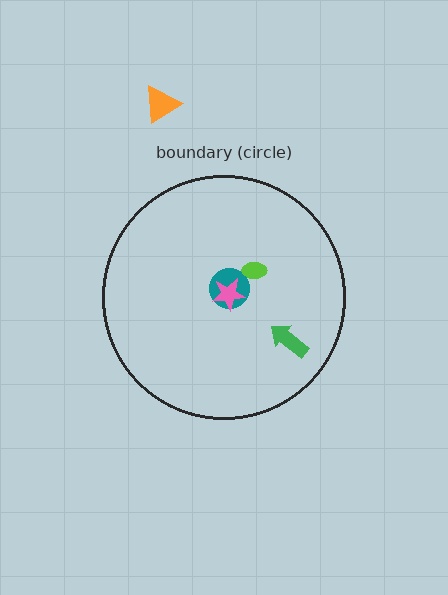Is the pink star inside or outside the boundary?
Inside.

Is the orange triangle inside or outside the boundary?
Outside.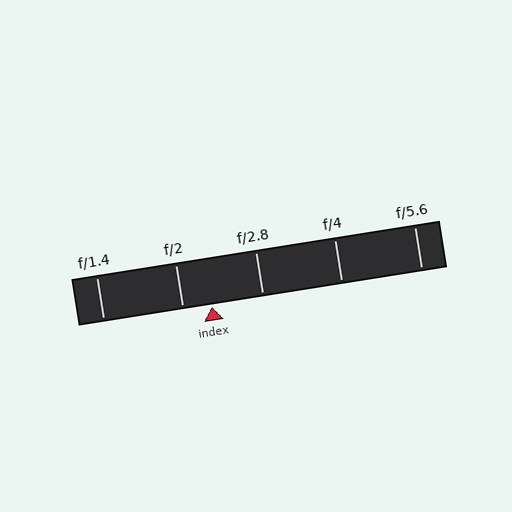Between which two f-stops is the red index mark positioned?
The index mark is between f/2 and f/2.8.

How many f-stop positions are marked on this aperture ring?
There are 5 f-stop positions marked.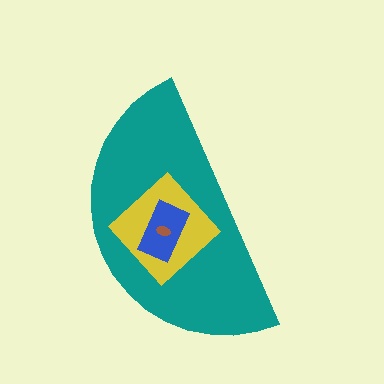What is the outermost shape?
The teal semicircle.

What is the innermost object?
The brown ellipse.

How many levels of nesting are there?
4.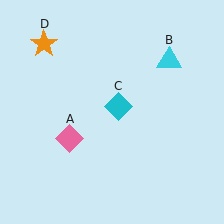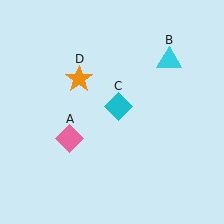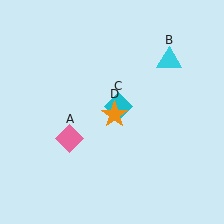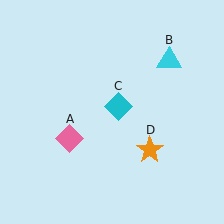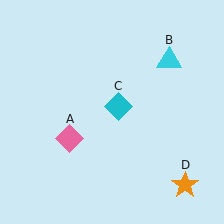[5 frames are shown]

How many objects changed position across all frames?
1 object changed position: orange star (object D).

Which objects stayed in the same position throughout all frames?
Pink diamond (object A) and cyan triangle (object B) and cyan diamond (object C) remained stationary.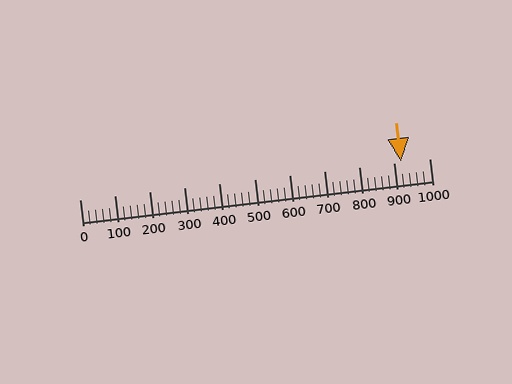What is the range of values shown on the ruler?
The ruler shows values from 0 to 1000.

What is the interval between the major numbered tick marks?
The major tick marks are spaced 100 units apart.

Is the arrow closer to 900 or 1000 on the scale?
The arrow is closer to 900.